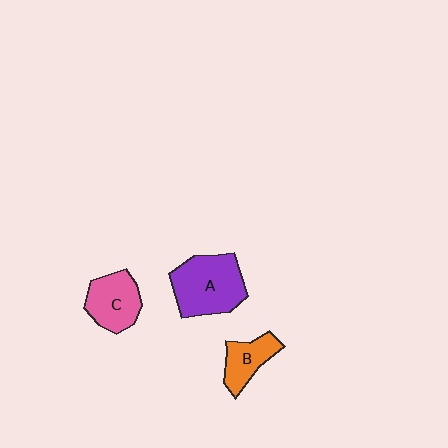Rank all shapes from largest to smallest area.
From largest to smallest: A (purple), C (pink), B (orange).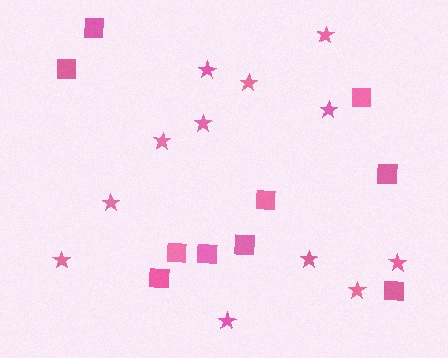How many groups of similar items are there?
There are 2 groups: one group of stars (12) and one group of squares (10).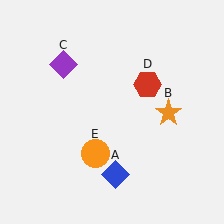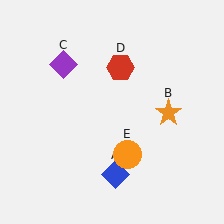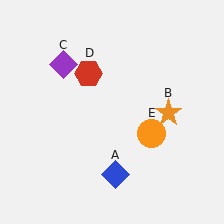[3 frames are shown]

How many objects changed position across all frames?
2 objects changed position: red hexagon (object D), orange circle (object E).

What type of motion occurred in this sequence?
The red hexagon (object D), orange circle (object E) rotated counterclockwise around the center of the scene.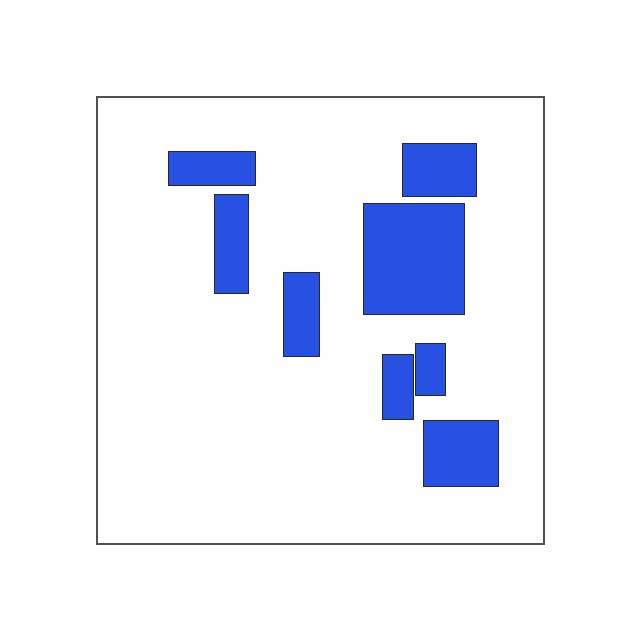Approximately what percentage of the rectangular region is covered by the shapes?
Approximately 15%.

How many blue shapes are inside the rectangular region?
8.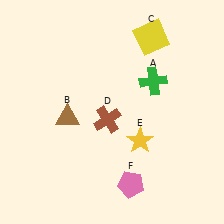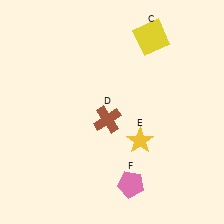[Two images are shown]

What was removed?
The brown triangle (B), the green cross (A) were removed in Image 2.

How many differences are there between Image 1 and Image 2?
There are 2 differences between the two images.